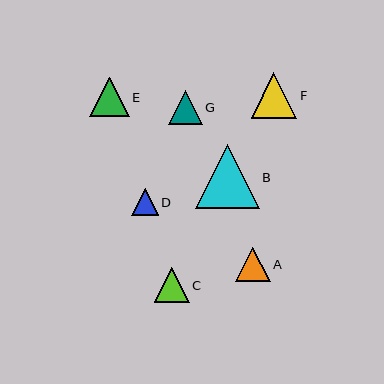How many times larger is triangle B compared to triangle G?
Triangle B is approximately 1.9 times the size of triangle G.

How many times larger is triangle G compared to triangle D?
Triangle G is approximately 1.3 times the size of triangle D.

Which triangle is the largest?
Triangle B is the largest with a size of approximately 64 pixels.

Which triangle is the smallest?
Triangle D is the smallest with a size of approximately 27 pixels.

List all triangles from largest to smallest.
From largest to smallest: B, F, E, C, A, G, D.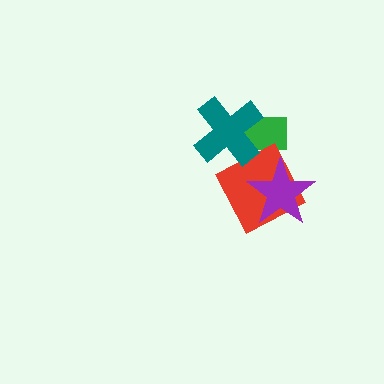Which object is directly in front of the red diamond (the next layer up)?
The teal cross is directly in front of the red diamond.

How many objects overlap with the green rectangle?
2 objects overlap with the green rectangle.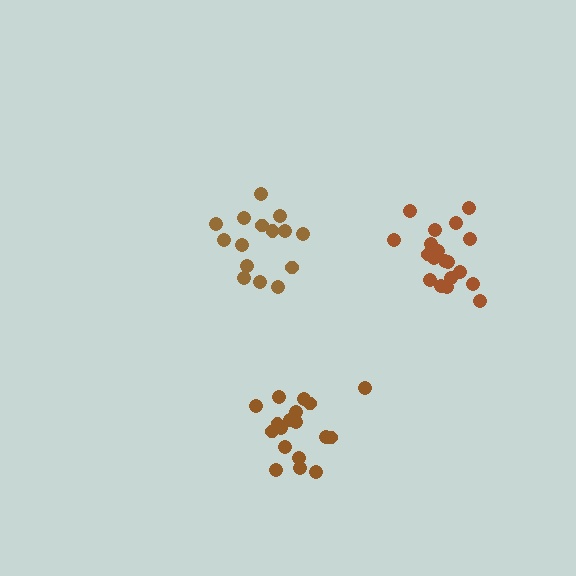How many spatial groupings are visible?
There are 3 spatial groupings.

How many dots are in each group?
Group 1: 15 dots, Group 2: 18 dots, Group 3: 19 dots (52 total).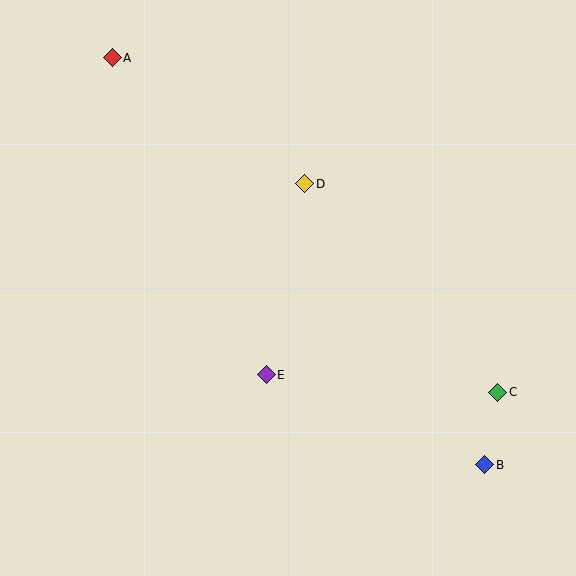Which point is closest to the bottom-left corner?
Point E is closest to the bottom-left corner.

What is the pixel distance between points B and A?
The distance between B and A is 551 pixels.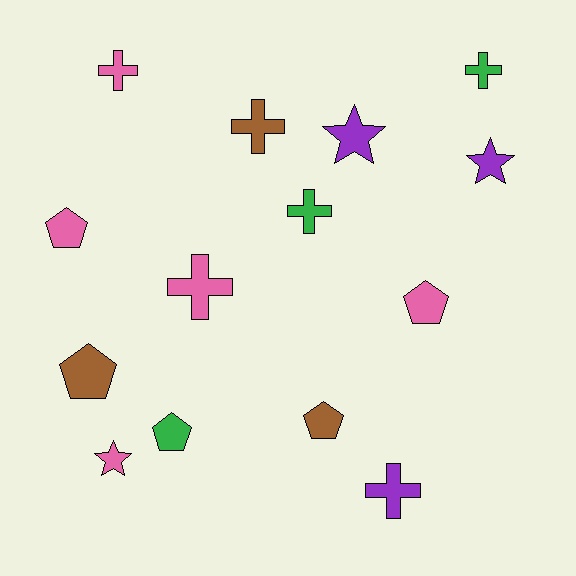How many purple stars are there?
There are 2 purple stars.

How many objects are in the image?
There are 14 objects.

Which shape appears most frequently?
Cross, with 6 objects.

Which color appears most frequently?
Pink, with 5 objects.